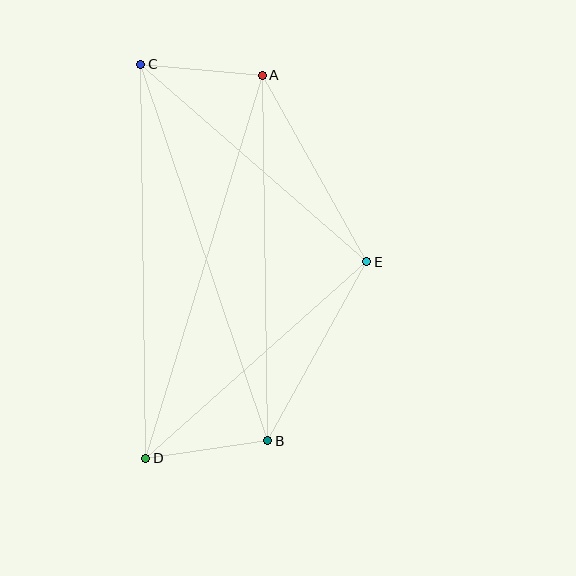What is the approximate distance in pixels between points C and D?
The distance between C and D is approximately 394 pixels.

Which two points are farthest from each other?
Points A and D are farthest from each other.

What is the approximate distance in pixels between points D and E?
The distance between D and E is approximately 296 pixels.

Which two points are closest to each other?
Points A and C are closest to each other.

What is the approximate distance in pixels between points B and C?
The distance between B and C is approximately 398 pixels.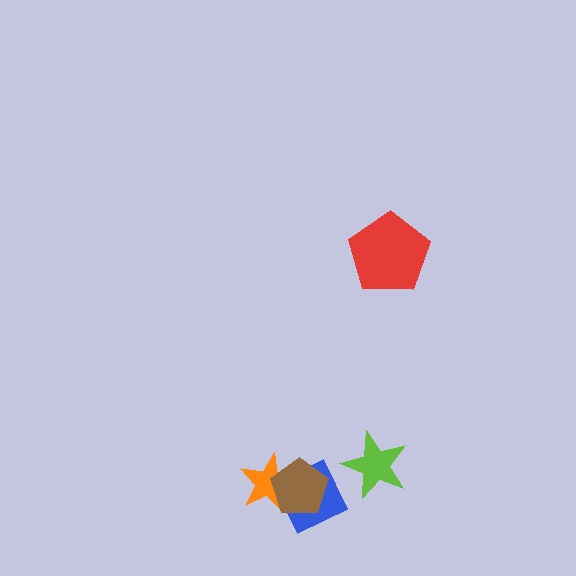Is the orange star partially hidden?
Yes, it is partially covered by another shape.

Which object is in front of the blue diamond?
The brown pentagon is in front of the blue diamond.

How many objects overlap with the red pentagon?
0 objects overlap with the red pentagon.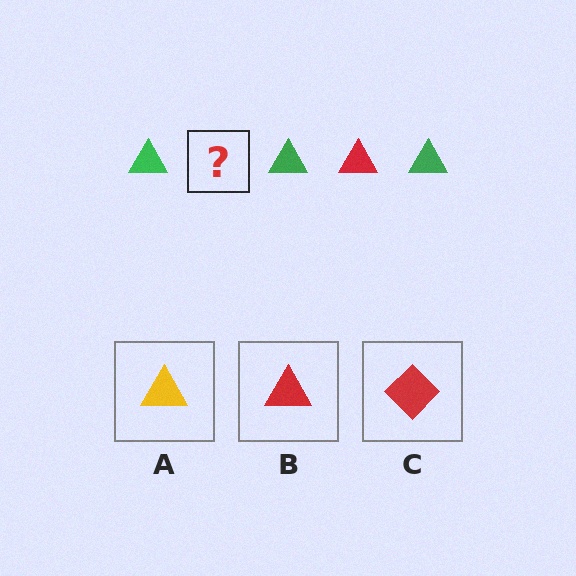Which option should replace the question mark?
Option B.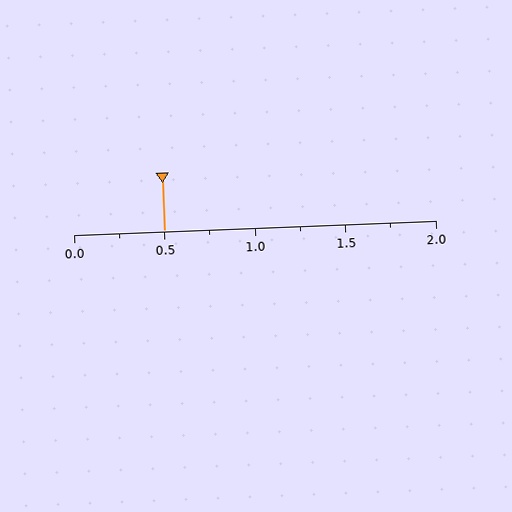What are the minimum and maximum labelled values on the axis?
The axis runs from 0.0 to 2.0.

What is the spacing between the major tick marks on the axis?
The major ticks are spaced 0.5 apart.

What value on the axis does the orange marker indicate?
The marker indicates approximately 0.5.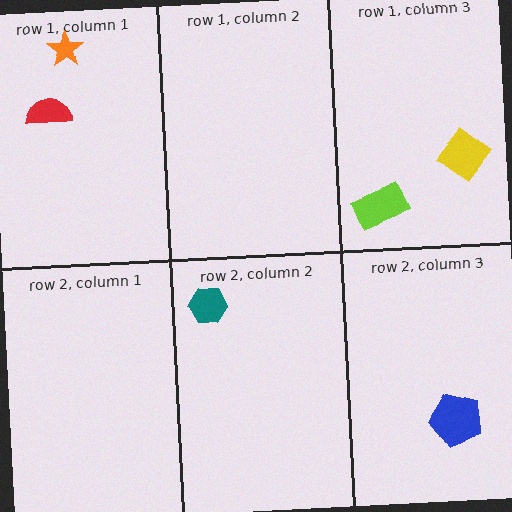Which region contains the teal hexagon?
The row 2, column 2 region.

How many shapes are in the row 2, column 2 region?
1.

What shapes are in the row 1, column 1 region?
The orange star, the red semicircle.